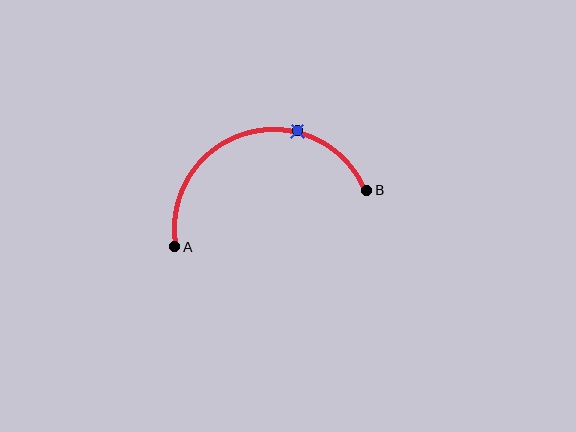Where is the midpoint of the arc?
The arc midpoint is the point on the curve farthest from the straight line joining A and B. It sits above that line.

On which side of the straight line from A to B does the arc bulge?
The arc bulges above the straight line connecting A and B.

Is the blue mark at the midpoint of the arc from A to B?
No. The blue mark lies on the arc but is closer to endpoint B. The arc midpoint would be at the point on the curve equidistant along the arc from both A and B.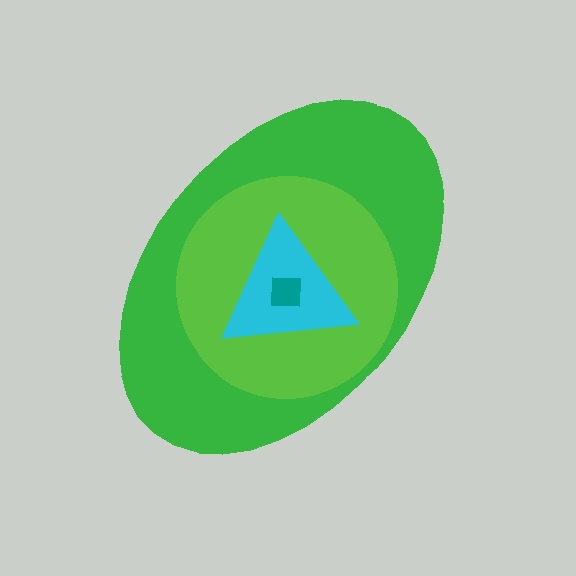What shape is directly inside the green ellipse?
The lime circle.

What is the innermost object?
The teal square.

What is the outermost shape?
The green ellipse.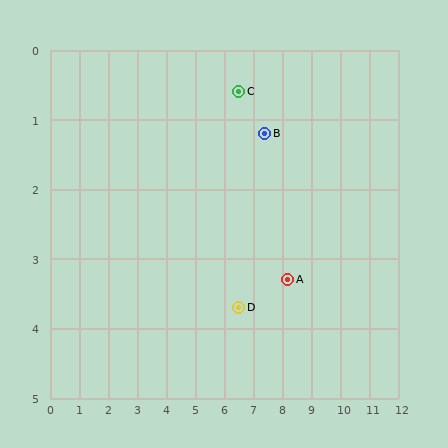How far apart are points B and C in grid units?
Points B and C are about 1.1 grid units apart.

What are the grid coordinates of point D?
Point D is at approximately (6.5, 3.7).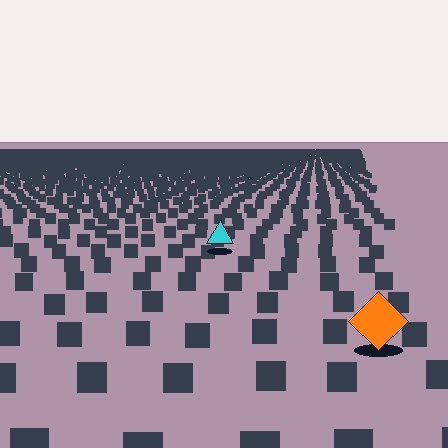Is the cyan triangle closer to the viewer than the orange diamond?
No. The orange diamond is closer — you can tell from the texture gradient: the ground texture is coarser near it.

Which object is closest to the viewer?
The orange diamond is closest. The texture marks near it are larger and more spread out.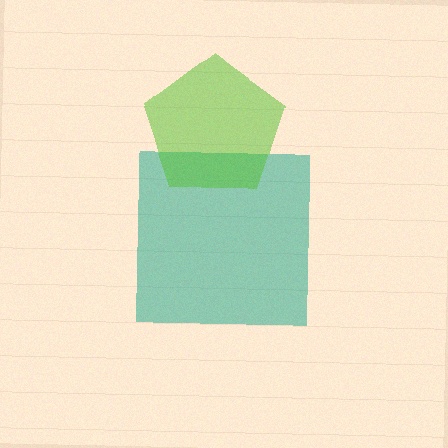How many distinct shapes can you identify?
There are 2 distinct shapes: a teal square, a lime pentagon.